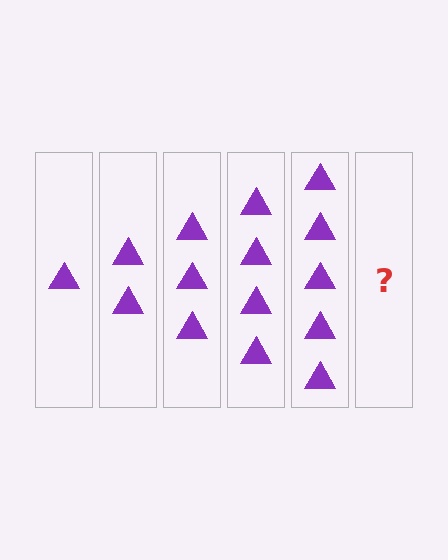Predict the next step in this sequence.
The next step is 6 triangles.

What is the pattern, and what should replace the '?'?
The pattern is that each step adds one more triangle. The '?' should be 6 triangles.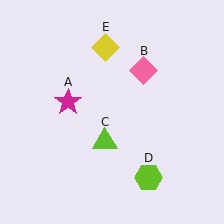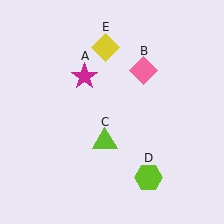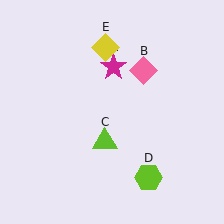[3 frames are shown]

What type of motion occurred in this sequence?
The magenta star (object A) rotated clockwise around the center of the scene.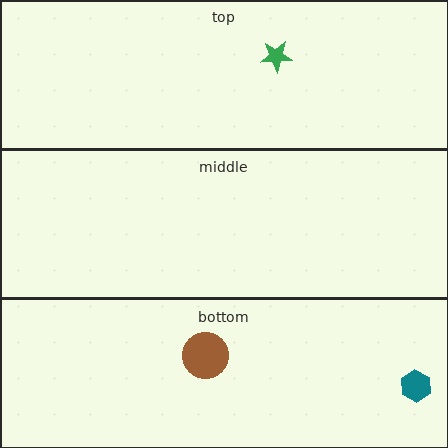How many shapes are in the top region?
1.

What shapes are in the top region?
The green star.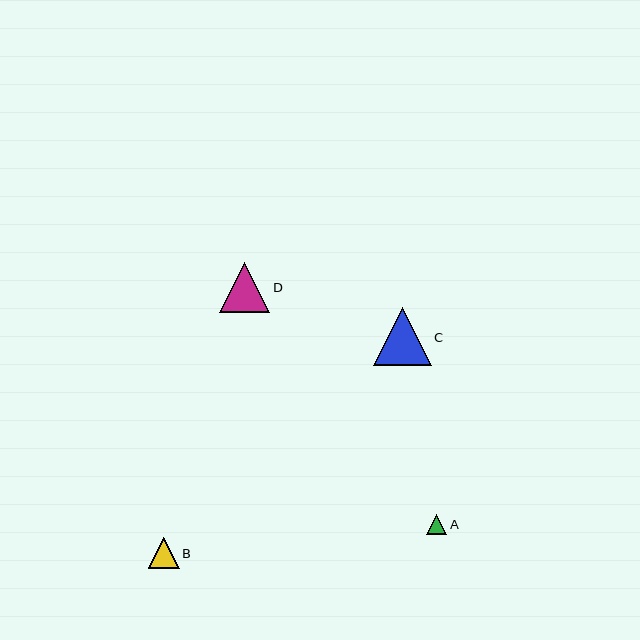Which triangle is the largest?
Triangle C is the largest with a size of approximately 58 pixels.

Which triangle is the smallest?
Triangle A is the smallest with a size of approximately 21 pixels.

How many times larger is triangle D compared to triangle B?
Triangle D is approximately 1.6 times the size of triangle B.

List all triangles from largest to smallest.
From largest to smallest: C, D, B, A.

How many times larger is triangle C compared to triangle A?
Triangle C is approximately 2.8 times the size of triangle A.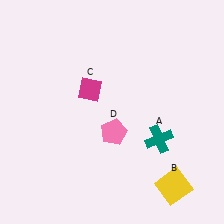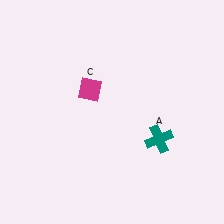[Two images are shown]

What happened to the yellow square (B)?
The yellow square (B) was removed in Image 2. It was in the bottom-right area of Image 1.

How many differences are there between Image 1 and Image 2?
There are 2 differences between the two images.